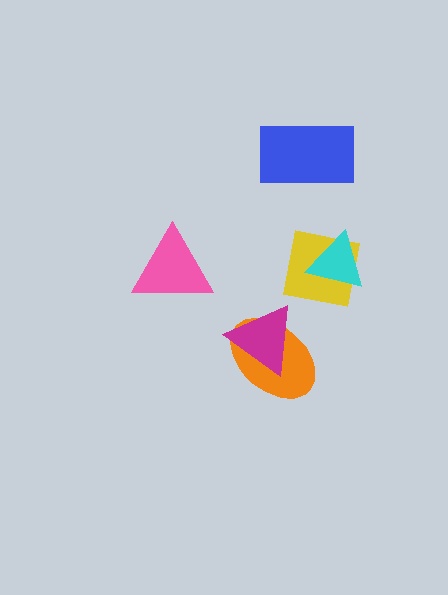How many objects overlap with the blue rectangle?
0 objects overlap with the blue rectangle.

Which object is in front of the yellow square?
The cyan triangle is in front of the yellow square.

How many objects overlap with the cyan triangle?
1 object overlaps with the cyan triangle.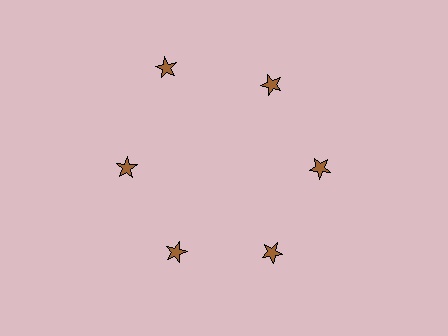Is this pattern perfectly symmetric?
No. The 6 brown stars are arranged in a ring, but one element near the 11 o'clock position is pushed outward from the center, breaking the 6-fold rotational symmetry.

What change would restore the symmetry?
The symmetry would be restored by moving it inward, back onto the ring so that all 6 stars sit at equal angles and equal distance from the center.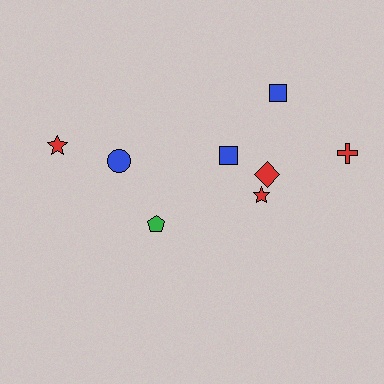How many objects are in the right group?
There are 5 objects.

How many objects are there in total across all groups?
There are 8 objects.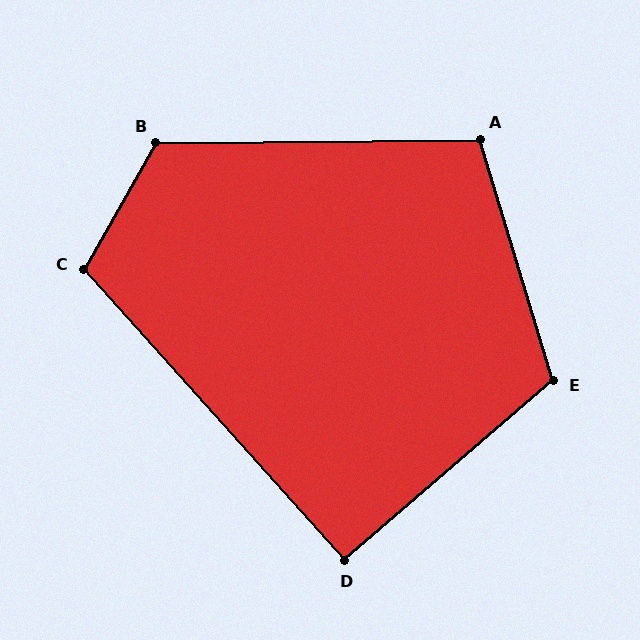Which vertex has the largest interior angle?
B, at approximately 120 degrees.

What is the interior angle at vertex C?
Approximately 109 degrees (obtuse).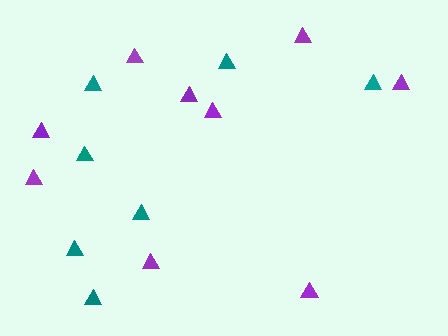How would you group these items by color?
There are 2 groups: one group of purple triangles (9) and one group of teal triangles (7).